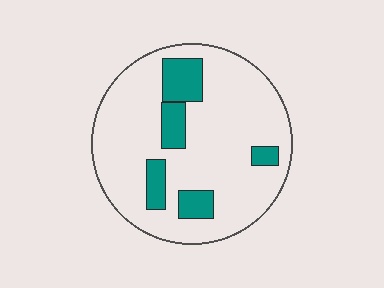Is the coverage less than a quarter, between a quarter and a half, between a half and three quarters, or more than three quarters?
Less than a quarter.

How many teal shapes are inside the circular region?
5.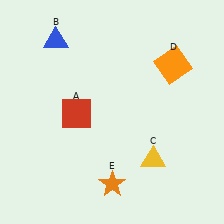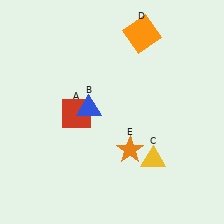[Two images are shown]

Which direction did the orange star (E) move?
The orange star (E) moved up.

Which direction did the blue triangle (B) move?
The blue triangle (B) moved down.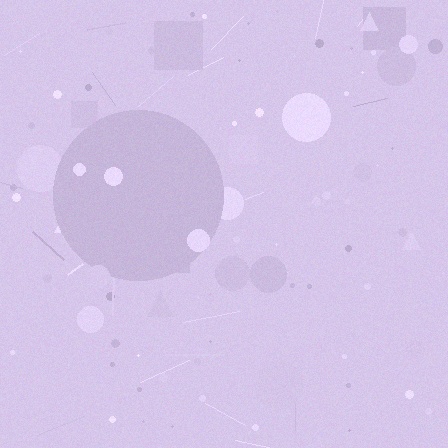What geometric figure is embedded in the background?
A circle is embedded in the background.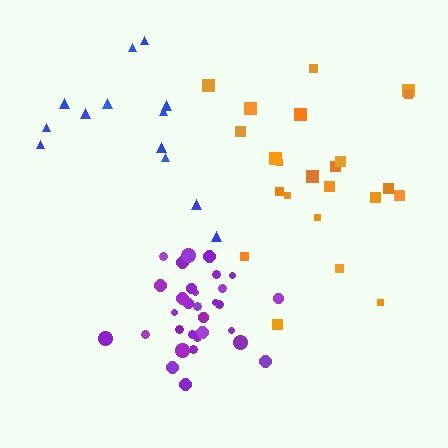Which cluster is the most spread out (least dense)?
Blue.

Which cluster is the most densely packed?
Purple.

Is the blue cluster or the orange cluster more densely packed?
Orange.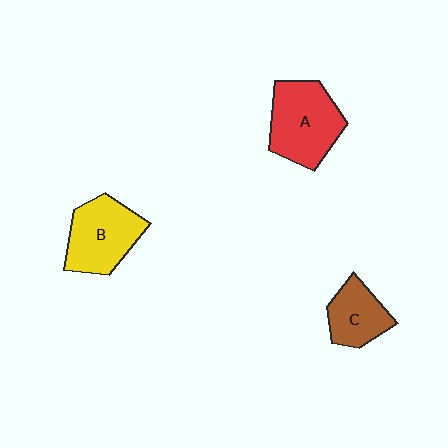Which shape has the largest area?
Shape A (red).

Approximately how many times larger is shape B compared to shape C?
Approximately 1.4 times.